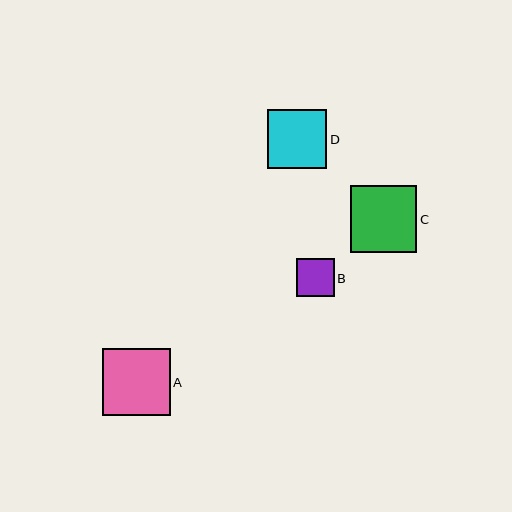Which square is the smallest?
Square B is the smallest with a size of approximately 38 pixels.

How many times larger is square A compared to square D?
Square A is approximately 1.1 times the size of square D.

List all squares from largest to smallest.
From largest to smallest: A, C, D, B.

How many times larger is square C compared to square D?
Square C is approximately 1.1 times the size of square D.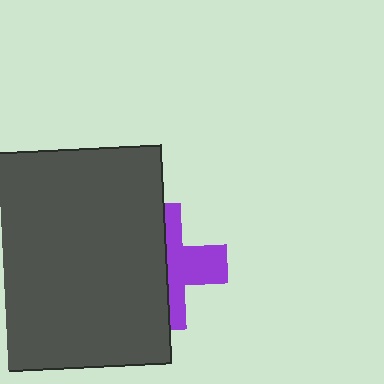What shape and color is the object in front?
The object in front is a dark gray square.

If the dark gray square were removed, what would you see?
You would see the complete purple cross.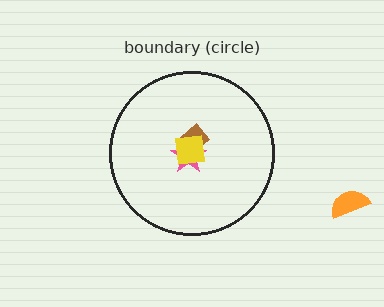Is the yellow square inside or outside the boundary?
Inside.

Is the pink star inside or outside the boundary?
Inside.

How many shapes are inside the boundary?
3 inside, 1 outside.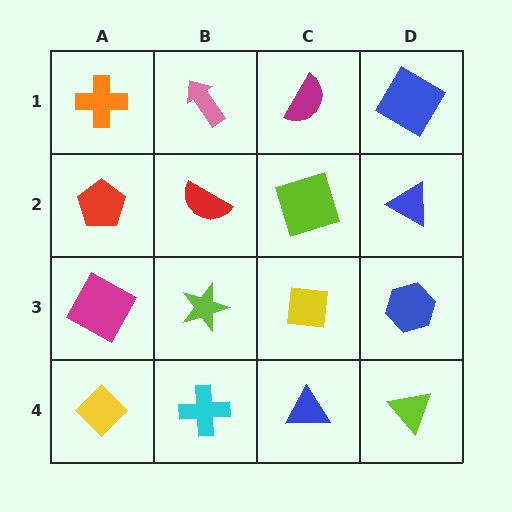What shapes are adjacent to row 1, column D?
A blue triangle (row 2, column D), a magenta semicircle (row 1, column C).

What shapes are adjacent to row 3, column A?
A red pentagon (row 2, column A), a yellow diamond (row 4, column A), a lime star (row 3, column B).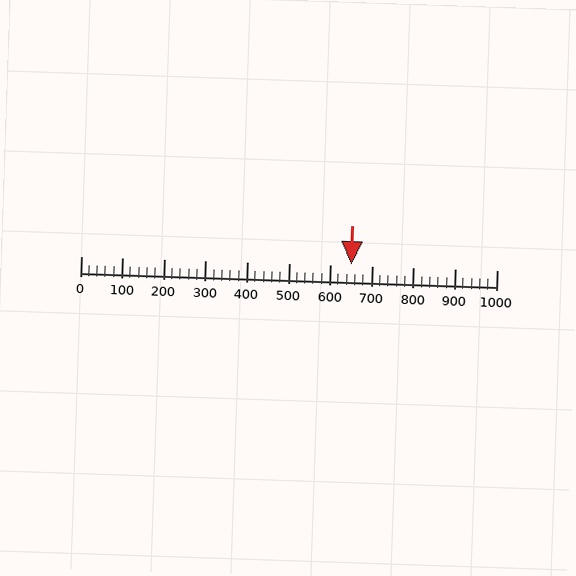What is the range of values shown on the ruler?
The ruler shows values from 0 to 1000.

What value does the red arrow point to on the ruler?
The red arrow points to approximately 649.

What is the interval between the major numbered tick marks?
The major tick marks are spaced 100 units apart.